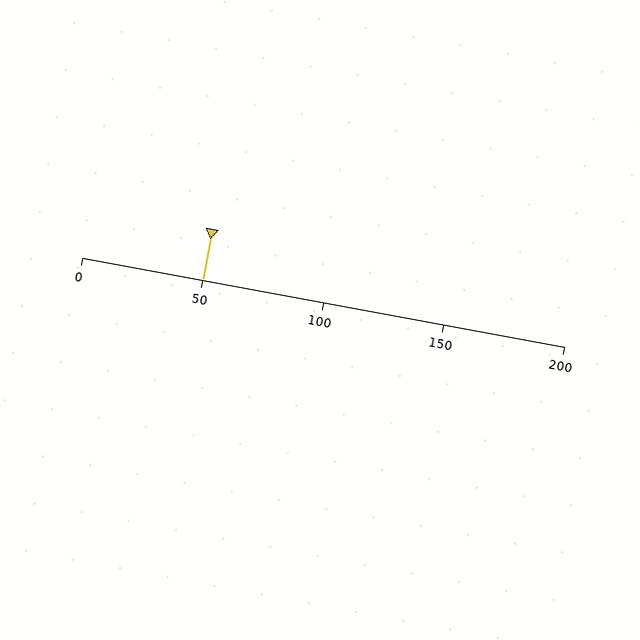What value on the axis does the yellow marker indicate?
The marker indicates approximately 50.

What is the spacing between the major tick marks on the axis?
The major ticks are spaced 50 apart.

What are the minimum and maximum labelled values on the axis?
The axis runs from 0 to 200.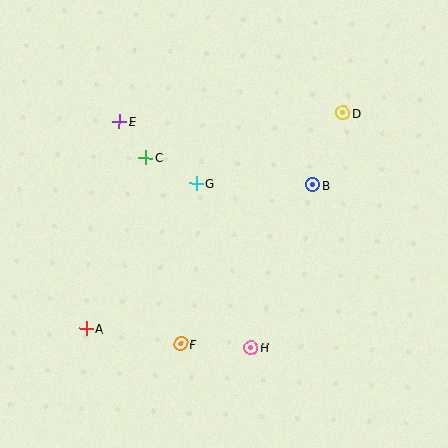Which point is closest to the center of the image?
Point G at (196, 183) is closest to the center.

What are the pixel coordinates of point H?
Point H is at (251, 348).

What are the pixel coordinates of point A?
Point A is at (86, 328).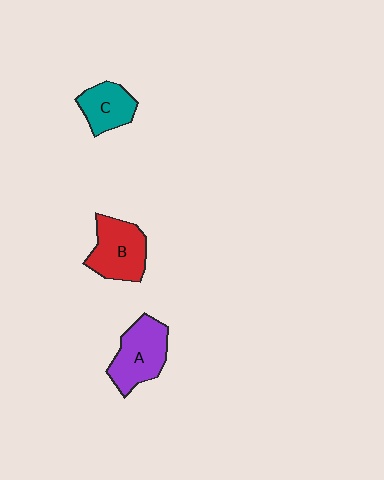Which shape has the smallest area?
Shape C (teal).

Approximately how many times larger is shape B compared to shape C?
Approximately 1.4 times.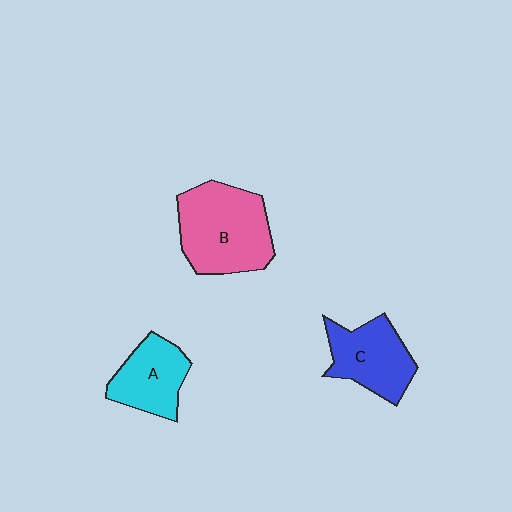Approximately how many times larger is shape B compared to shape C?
Approximately 1.4 times.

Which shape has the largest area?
Shape B (pink).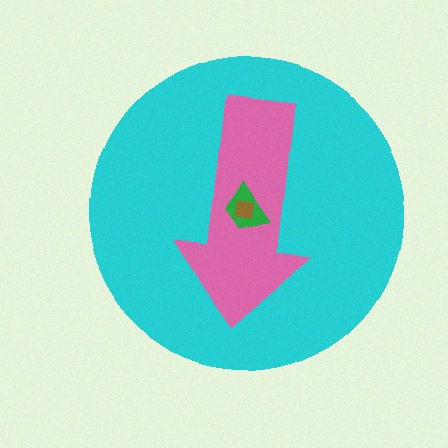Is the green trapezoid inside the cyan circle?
Yes.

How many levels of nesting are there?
4.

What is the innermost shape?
The brown square.